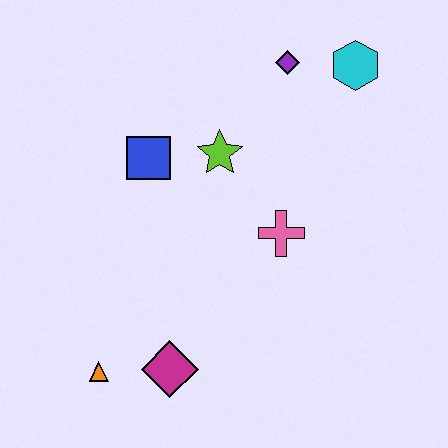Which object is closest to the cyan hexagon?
The purple diamond is closest to the cyan hexagon.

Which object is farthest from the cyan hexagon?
The orange triangle is farthest from the cyan hexagon.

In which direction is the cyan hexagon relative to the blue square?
The cyan hexagon is to the right of the blue square.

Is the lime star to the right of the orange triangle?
Yes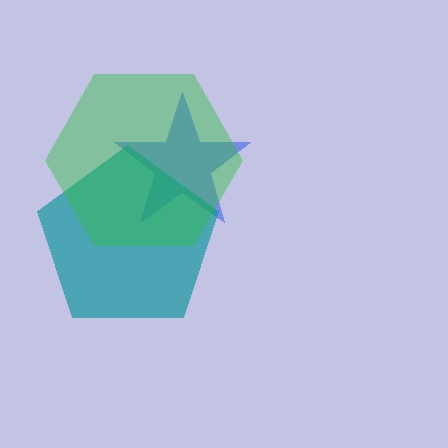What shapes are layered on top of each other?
The layered shapes are: a blue star, a teal pentagon, a green hexagon.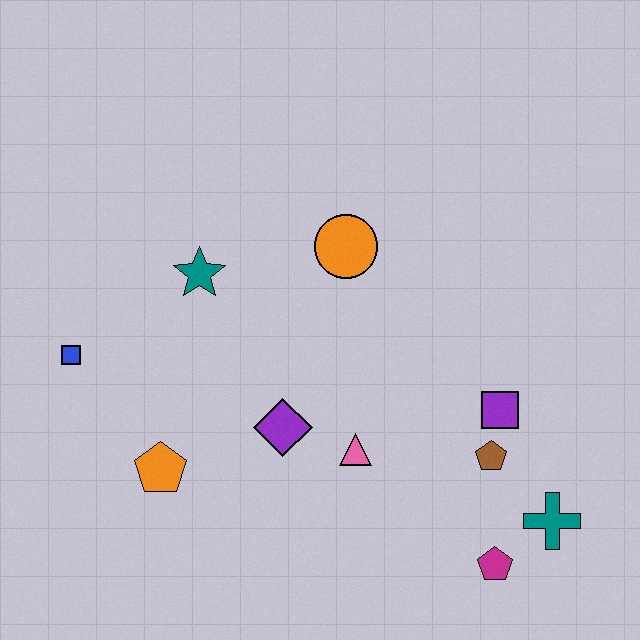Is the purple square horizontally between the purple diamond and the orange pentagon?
No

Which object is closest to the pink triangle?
The purple diamond is closest to the pink triangle.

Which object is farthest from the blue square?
The teal cross is farthest from the blue square.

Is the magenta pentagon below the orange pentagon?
Yes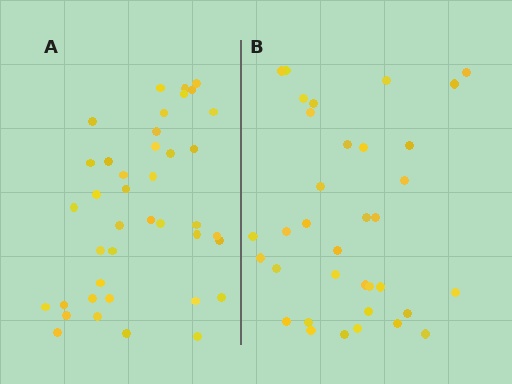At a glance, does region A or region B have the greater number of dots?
Region A (the left region) has more dots.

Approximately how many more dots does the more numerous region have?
Region A has about 5 more dots than region B.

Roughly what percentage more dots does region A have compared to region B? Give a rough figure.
About 15% more.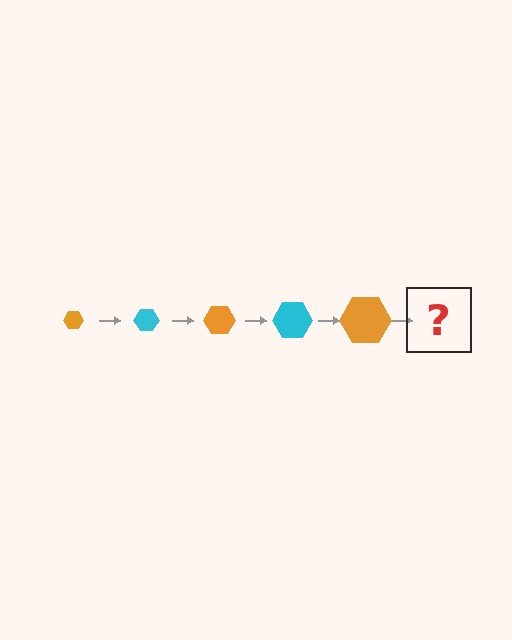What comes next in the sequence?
The next element should be a cyan hexagon, larger than the previous one.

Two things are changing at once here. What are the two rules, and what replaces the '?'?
The two rules are that the hexagon grows larger each step and the color cycles through orange and cyan. The '?' should be a cyan hexagon, larger than the previous one.